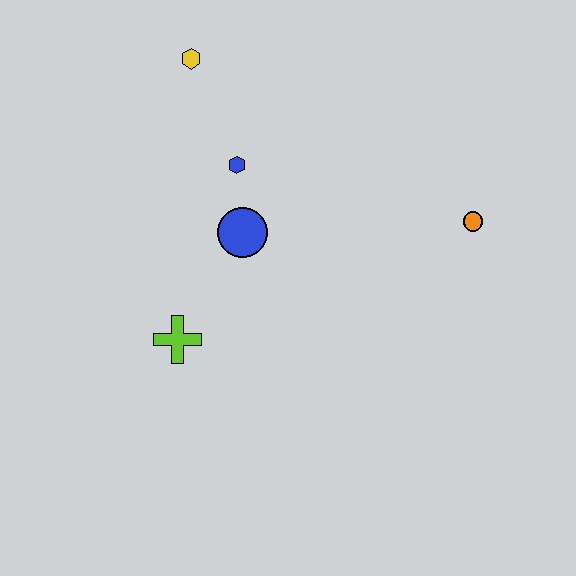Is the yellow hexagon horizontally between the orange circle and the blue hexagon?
No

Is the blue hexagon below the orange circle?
No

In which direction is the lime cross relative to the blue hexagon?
The lime cross is below the blue hexagon.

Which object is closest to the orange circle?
The blue circle is closest to the orange circle.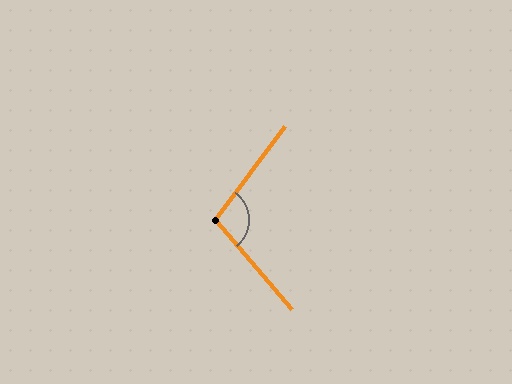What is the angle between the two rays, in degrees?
Approximately 103 degrees.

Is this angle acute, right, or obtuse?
It is obtuse.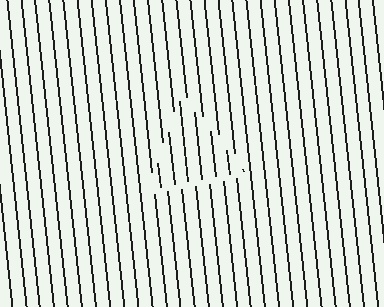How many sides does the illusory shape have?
3 sides — the line-ends trace a triangle.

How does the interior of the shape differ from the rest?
The interior of the shape contains the same grating, shifted by half a period — the contour is defined by the phase discontinuity where line-ends from the inner and outer gratings abut.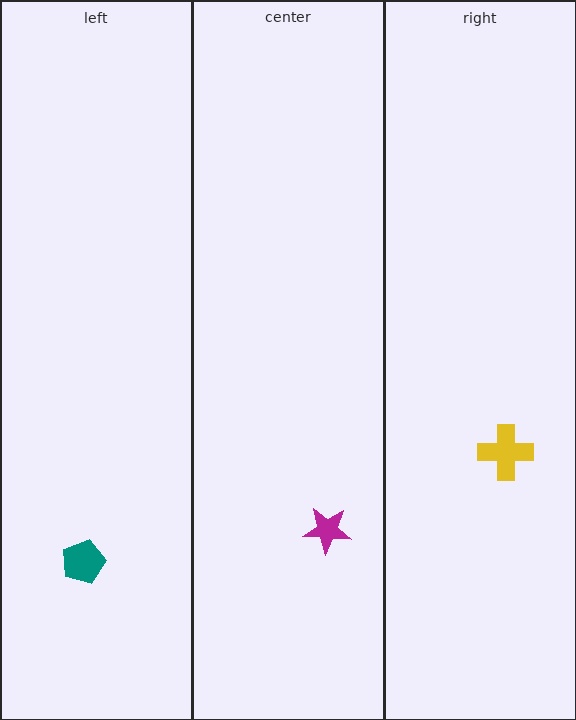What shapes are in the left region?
The teal pentagon.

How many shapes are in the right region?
1.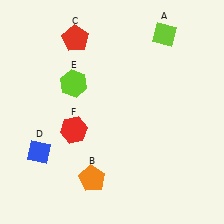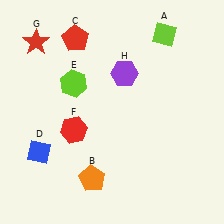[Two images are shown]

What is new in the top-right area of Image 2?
A purple hexagon (H) was added in the top-right area of Image 2.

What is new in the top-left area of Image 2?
A red star (G) was added in the top-left area of Image 2.